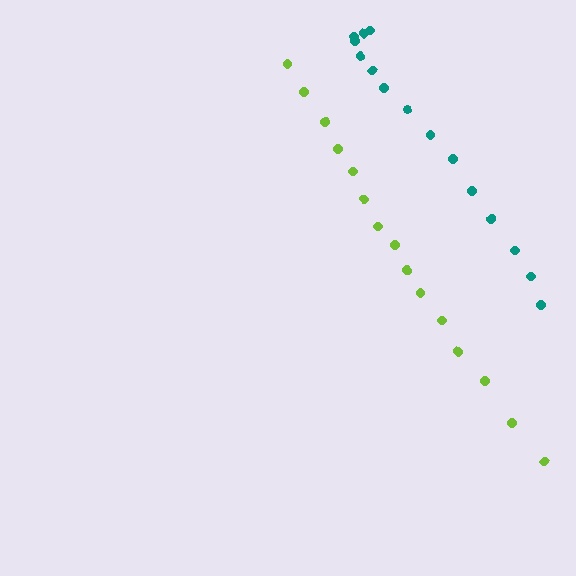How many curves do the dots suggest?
There are 2 distinct paths.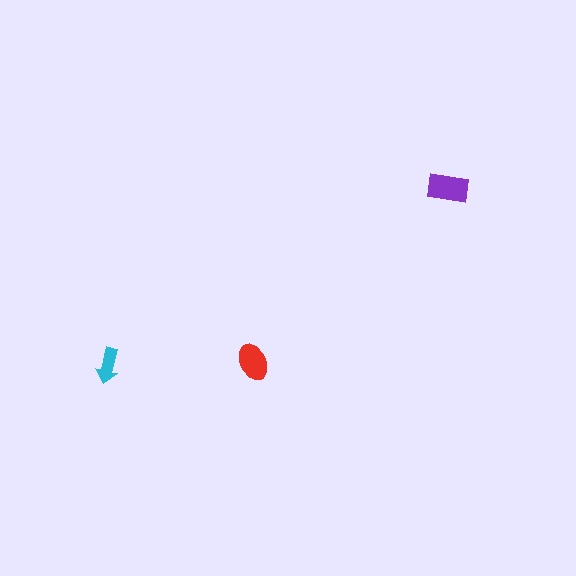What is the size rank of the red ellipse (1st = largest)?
2nd.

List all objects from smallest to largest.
The cyan arrow, the red ellipse, the purple rectangle.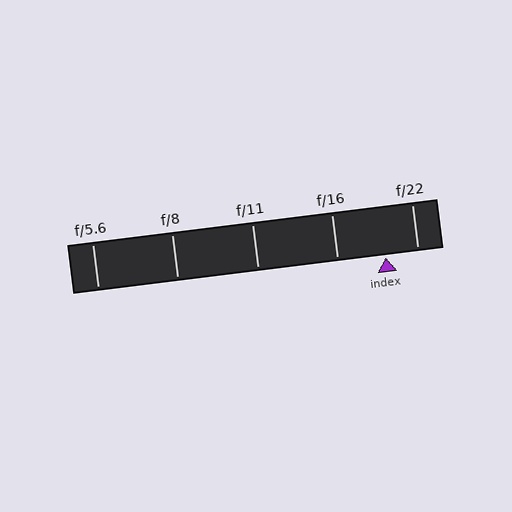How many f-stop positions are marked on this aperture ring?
There are 5 f-stop positions marked.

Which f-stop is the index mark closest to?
The index mark is closest to f/22.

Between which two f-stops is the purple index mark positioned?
The index mark is between f/16 and f/22.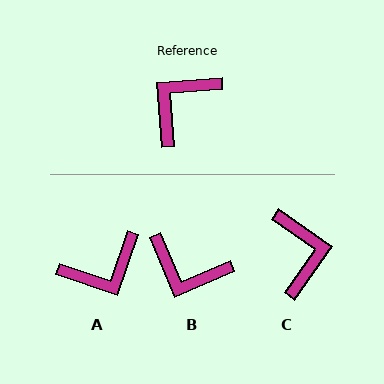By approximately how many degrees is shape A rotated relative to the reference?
Approximately 157 degrees counter-clockwise.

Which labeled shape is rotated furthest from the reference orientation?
A, about 157 degrees away.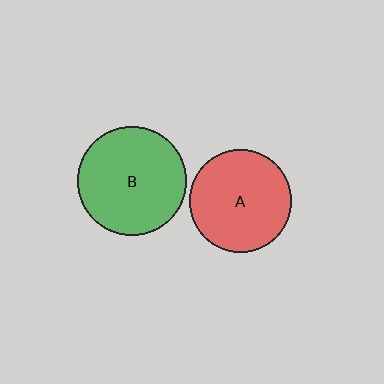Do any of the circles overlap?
No, none of the circles overlap.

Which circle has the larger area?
Circle B (green).